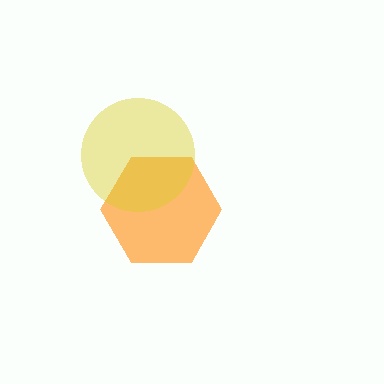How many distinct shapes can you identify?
There are 2 distinct shapes: an orange hexagon, a yellow circle.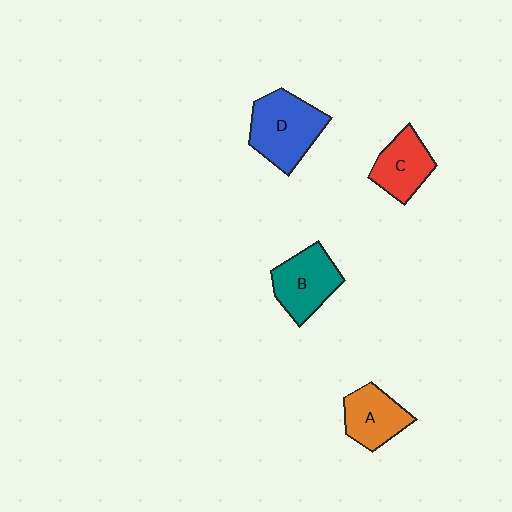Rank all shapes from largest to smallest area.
From largest to smallest: D (blue), B (teal), A (orange), C (red).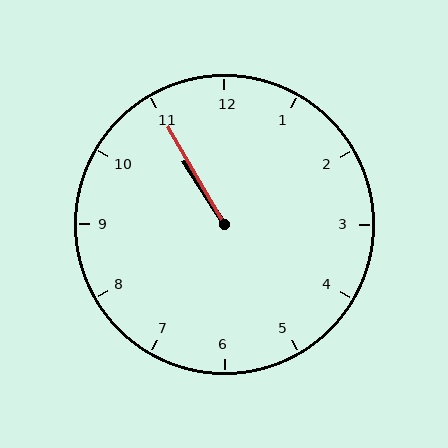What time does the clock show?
10:55.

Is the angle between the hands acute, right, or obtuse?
It is acute.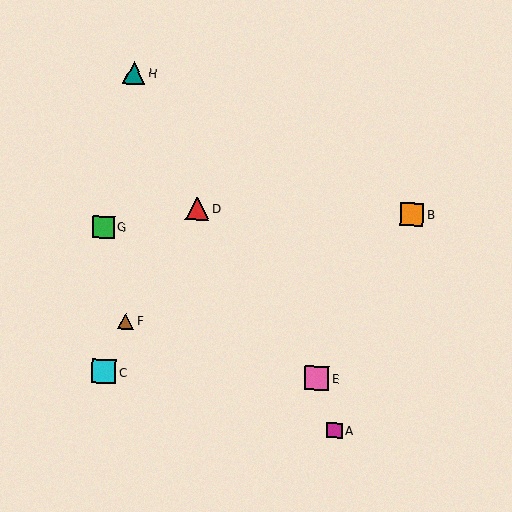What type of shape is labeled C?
Shape C is a cyan square.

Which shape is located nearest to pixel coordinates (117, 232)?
The green square (labeled G) at (104, 227) is nearest to that location.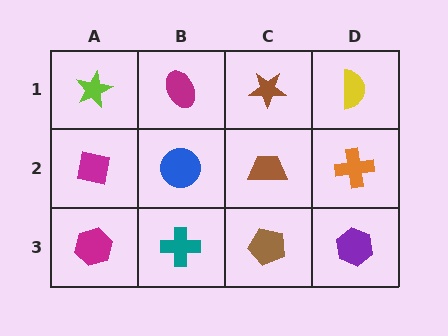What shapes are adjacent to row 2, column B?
A magenta ellipse (row 1, column B), a teal cross (row 3, column B), a magenta square (row 2, column A), a brown trapezoid (row 2, column C).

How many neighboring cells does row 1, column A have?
2.